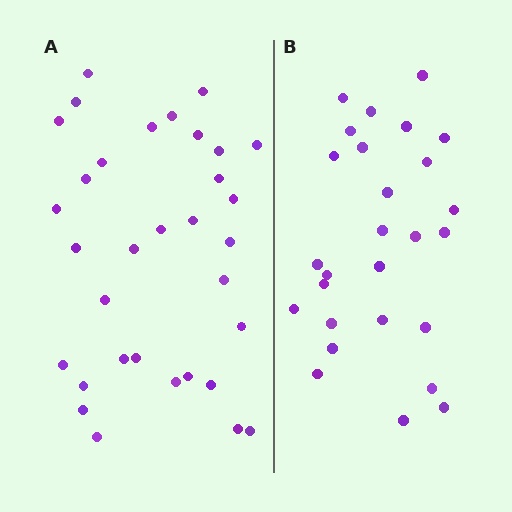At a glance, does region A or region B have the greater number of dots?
Region A (the left region) has more dots.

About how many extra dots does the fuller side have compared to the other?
Region A has about 6 more dots than region B.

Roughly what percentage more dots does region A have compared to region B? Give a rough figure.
About 20% more.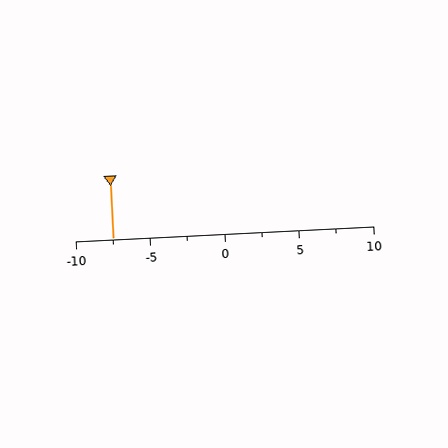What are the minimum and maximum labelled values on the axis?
The axis runs from -10 to 10.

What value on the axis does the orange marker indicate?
The marker indicates approximately -7.5.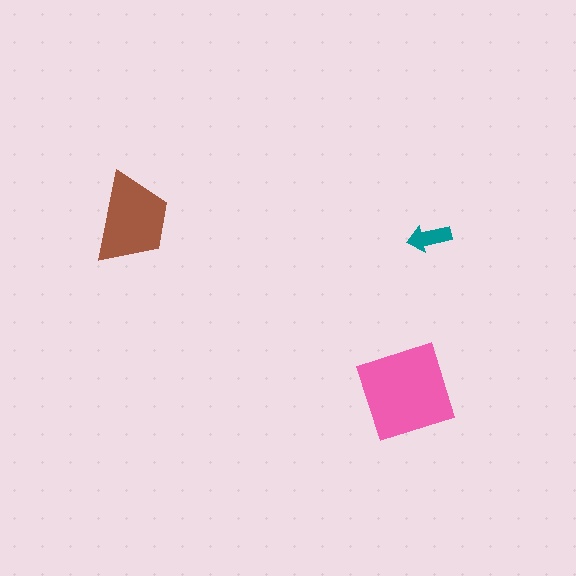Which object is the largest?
The pink diamond.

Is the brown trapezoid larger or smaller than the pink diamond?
Smaller.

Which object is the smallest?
The teal arrow.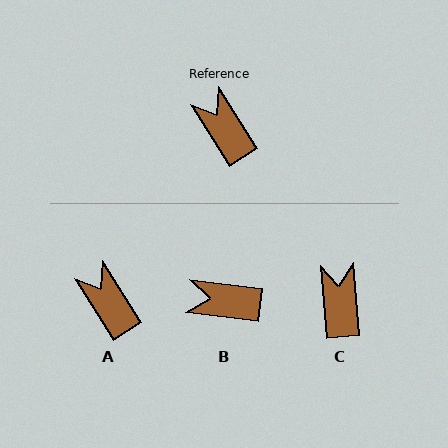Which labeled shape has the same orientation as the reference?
A.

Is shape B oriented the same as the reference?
No, it is off by about 50 degrees.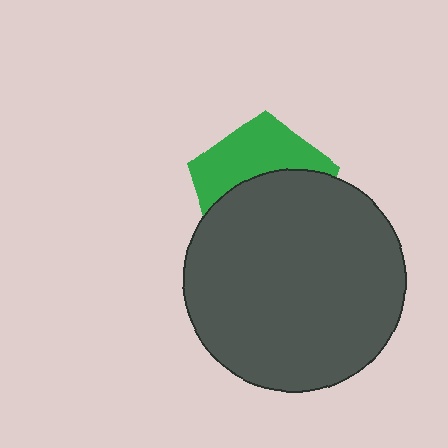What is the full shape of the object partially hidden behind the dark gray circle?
The partially hidden object is a green pentagon.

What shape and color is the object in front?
The object in front is a dark gray circle.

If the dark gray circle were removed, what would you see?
You would see the complete green pentagon.